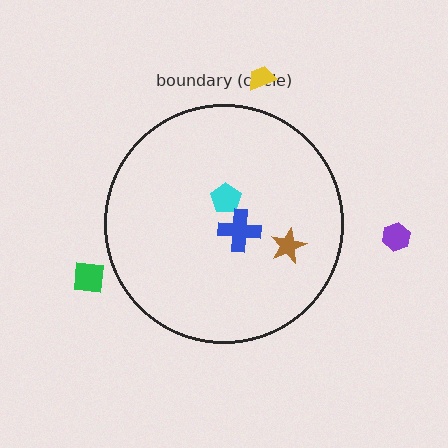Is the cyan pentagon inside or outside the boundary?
Inside.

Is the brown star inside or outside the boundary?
Inside.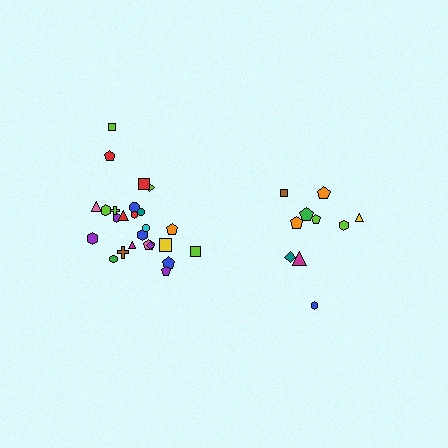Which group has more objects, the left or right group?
The left group.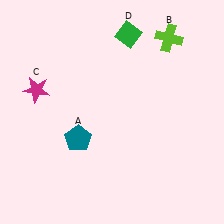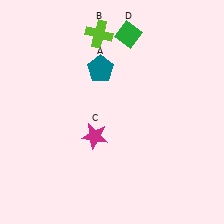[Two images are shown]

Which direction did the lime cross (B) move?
The lime cross (B) moved left.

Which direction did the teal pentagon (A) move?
The teal pentagon (A) moved up.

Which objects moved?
The objects that moved are: the teal pentagon (A), the lime cross (B), the magenta star (C).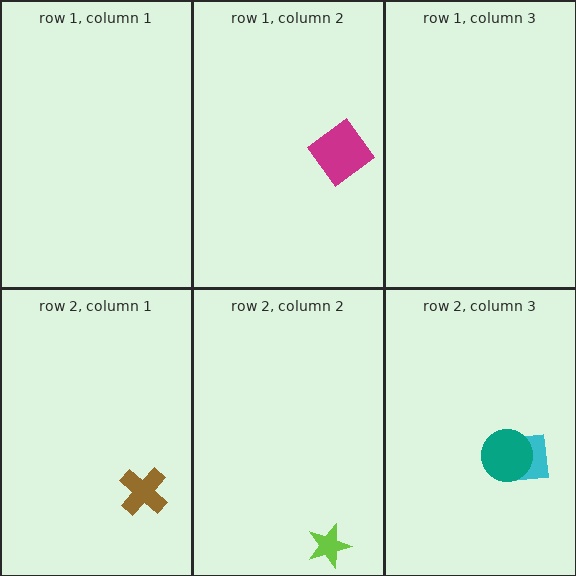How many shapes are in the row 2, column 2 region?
1.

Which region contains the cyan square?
The row 2, column 3 region.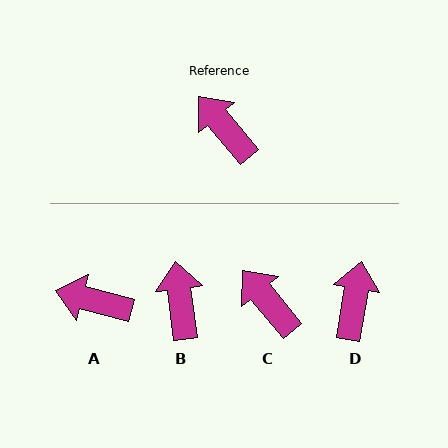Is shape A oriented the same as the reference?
No, it is off by about 35 degrees.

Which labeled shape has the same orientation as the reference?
C.